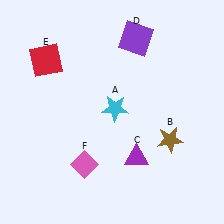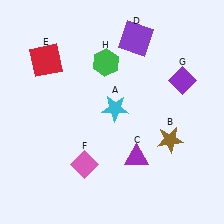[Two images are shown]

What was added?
A purple diamond (G), a green hexagon (H) were added in Image 2.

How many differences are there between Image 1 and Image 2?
There are 2 differences between the two images.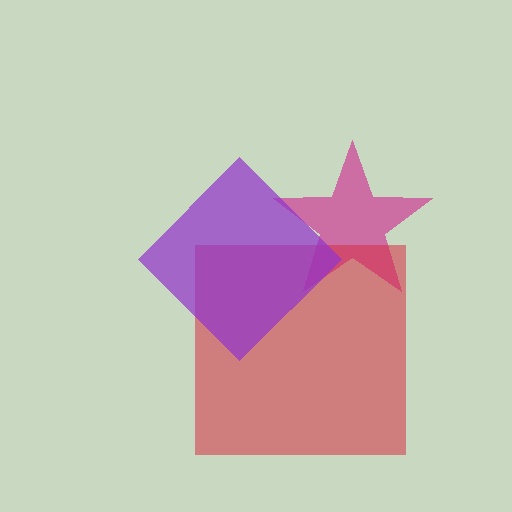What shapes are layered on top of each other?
The layered shapes are: a magenta star, a red square, a purple diamond.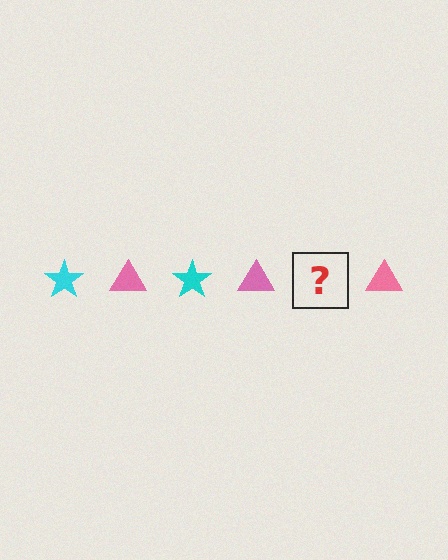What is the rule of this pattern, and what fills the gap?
The rule is that the pattern alternates between cyan star and pink triangle. The gap should be filled with a cyan star.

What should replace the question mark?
The question mark should be replaced with a cyan star.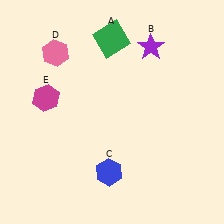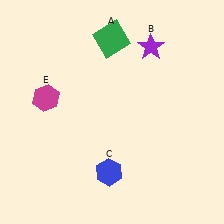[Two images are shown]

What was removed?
The pink hexagon (D) was removed in Image 2.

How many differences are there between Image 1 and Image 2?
There is 1 difference between the two images.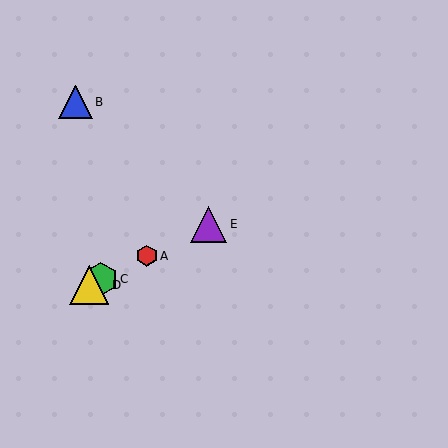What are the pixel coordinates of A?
Object A is at (147, 256).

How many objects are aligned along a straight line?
4 objects (A, C, D, E) are aligned along a straight line.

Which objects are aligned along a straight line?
Objects A, C, D, E are aligned along a straight line.